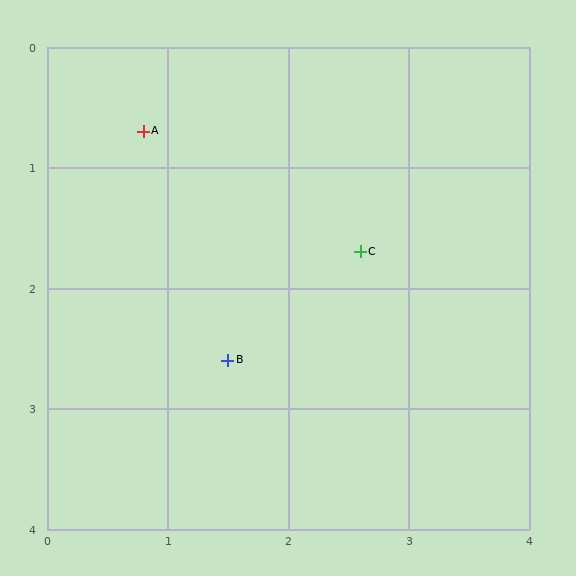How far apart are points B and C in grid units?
Points B and C are about 1.4 grid units apart.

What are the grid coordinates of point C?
Point C is at approximately (2.6, 1.7).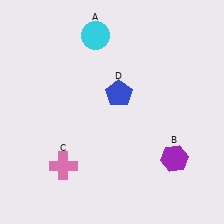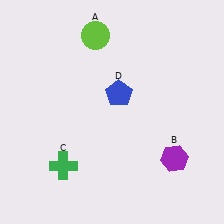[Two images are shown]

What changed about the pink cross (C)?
In Image 1, C is pink. In Image 2, it changed to green.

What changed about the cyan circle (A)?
In Image 1, A is cyan. In Image 2, it changed to lime.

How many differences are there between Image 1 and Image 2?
There are 2 differences between the two images.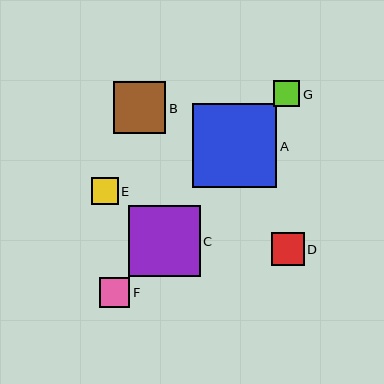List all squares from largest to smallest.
From largest to smallest: A, C, B, D, F, E, G.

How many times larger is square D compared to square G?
Square D is approximately 1.3 times the size of square G.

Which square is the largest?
Square A is the largest with a size of approximately 84 pixels.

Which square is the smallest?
Square G is the smallest with a size of approximately 26 pixels.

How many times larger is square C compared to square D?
Square C is approximately 2.2 times the size of square D.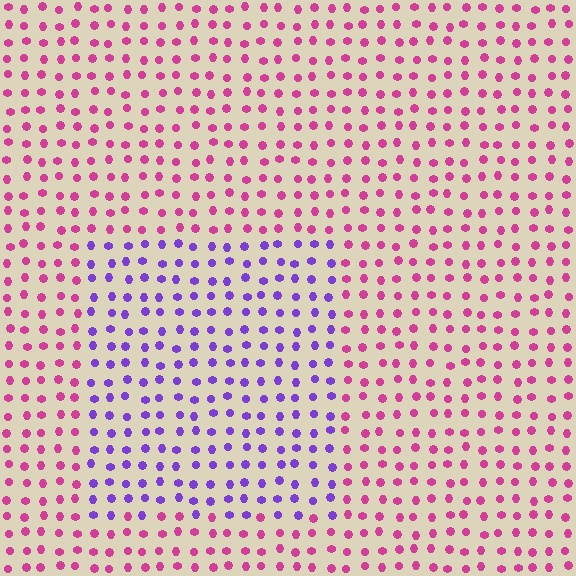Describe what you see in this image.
The image is filled with small magenta elements in a uniform arrangement. A rectangle-shaped region is visible where the elements are tinted to a slightly different hue, forming a subtle color boundary.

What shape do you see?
I see a rectangle.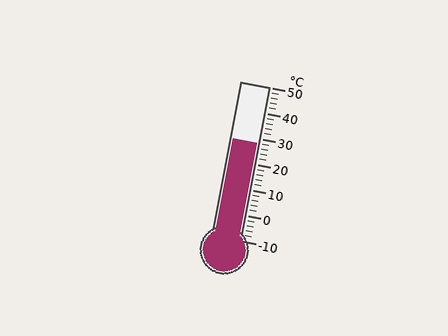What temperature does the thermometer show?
The thermometer shows approximately 28°C.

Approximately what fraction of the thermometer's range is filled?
The thermometer is filled to approximately 65% of its range.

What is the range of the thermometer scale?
The thermometer scale ranges from -10°C to 50°C.